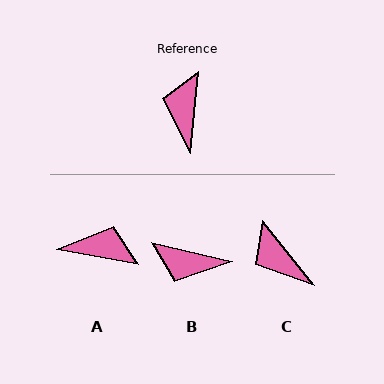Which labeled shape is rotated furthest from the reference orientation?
A, about 95 degrees away.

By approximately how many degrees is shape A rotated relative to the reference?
Approximately 95 degrees clockwise.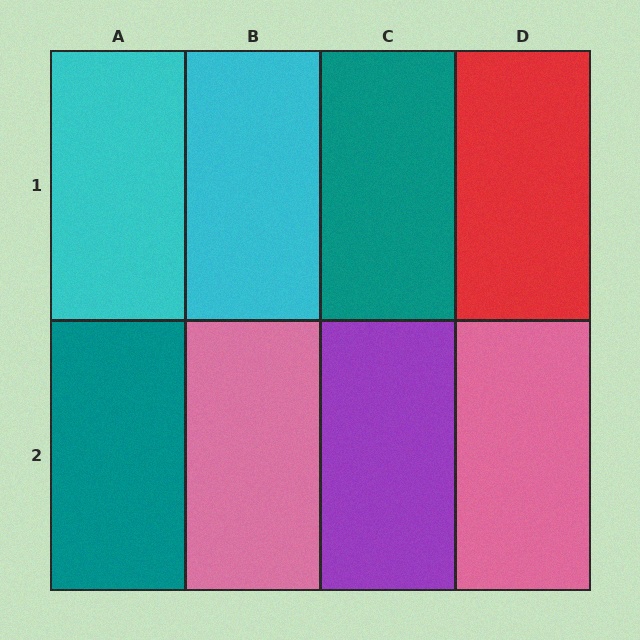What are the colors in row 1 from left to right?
Cyan, cyan, teal, red.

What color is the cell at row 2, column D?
Pink.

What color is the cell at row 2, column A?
Teal.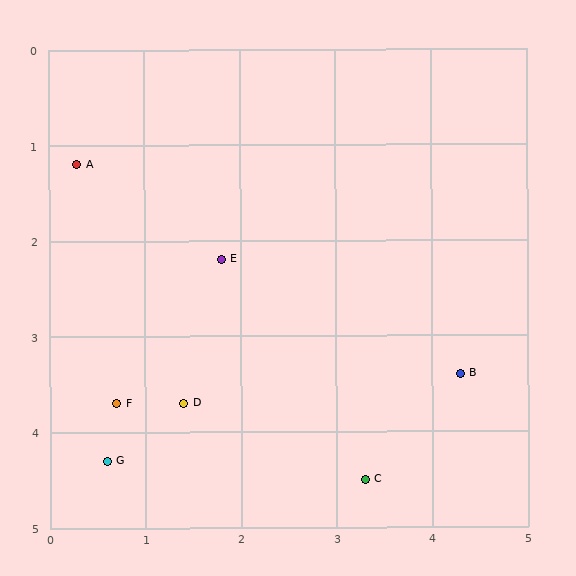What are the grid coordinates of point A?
Point A is at approximately (0.3, 1.2).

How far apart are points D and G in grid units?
Points D and G are about 1.0 grid units apart.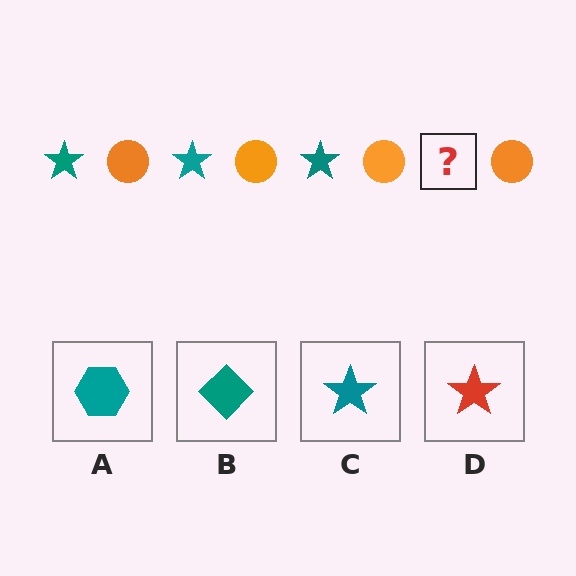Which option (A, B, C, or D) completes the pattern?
C.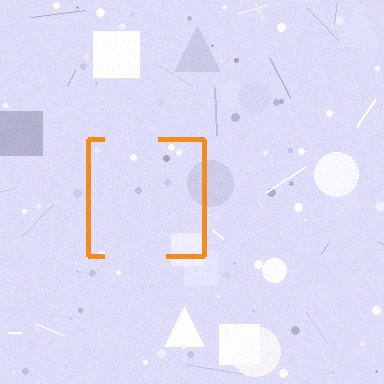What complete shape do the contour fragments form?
The contour fragments form a square.